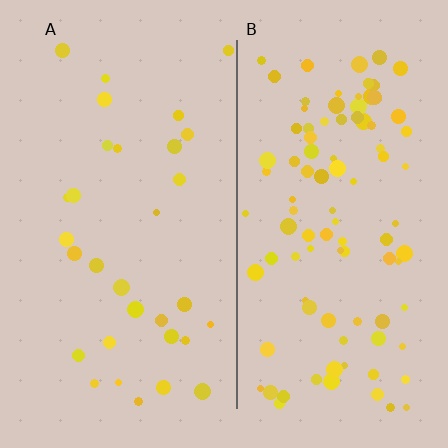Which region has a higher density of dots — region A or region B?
B (the right).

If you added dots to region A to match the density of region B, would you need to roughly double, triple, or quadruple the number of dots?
Approximately triple.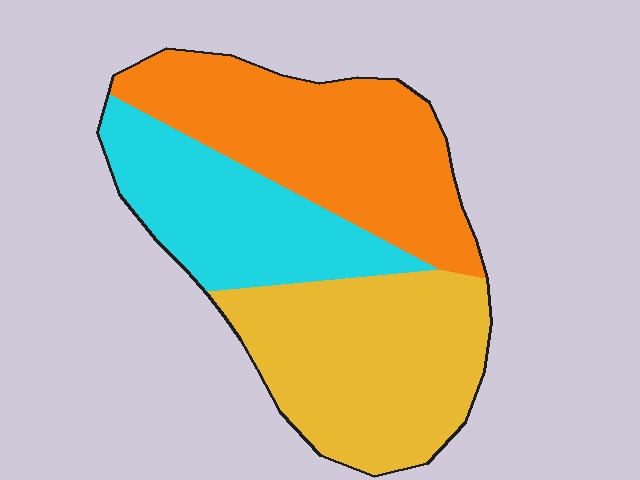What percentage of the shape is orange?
Orange covers 37% of the shape.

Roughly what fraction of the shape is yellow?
Yellow covers around 35% of the shape.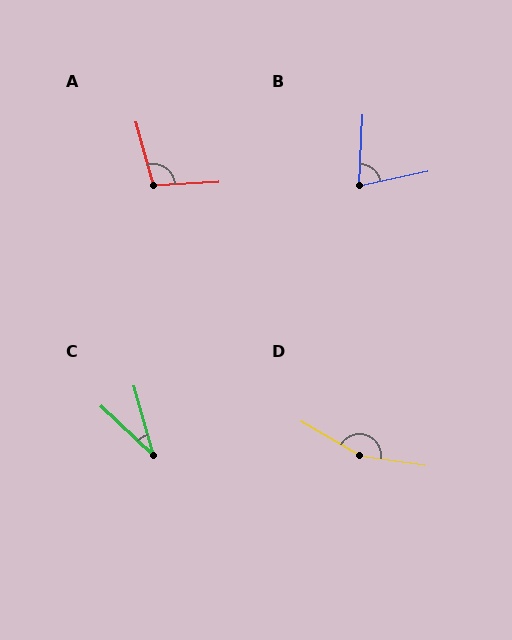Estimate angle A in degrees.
Approximately 102 degrees.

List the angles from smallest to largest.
C (31°), B (75°), A (102°), D (158°).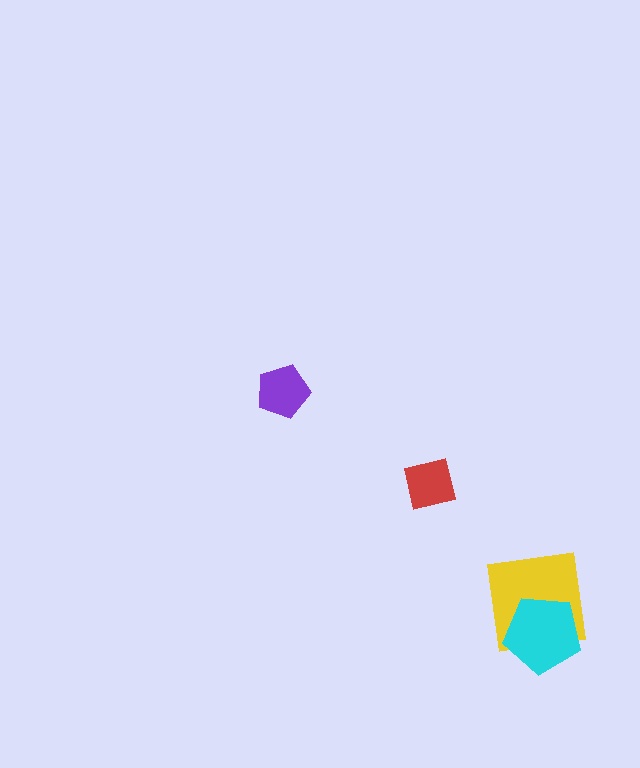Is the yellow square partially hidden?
Yes, it is partially covered by another shape.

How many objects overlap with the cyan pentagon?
1 object overlaps with the cyan pentagon.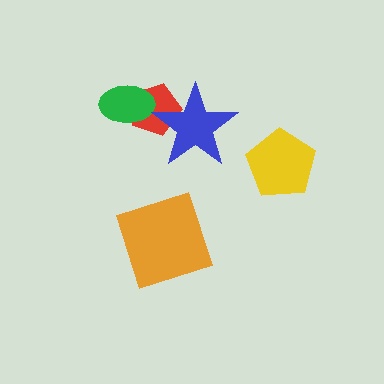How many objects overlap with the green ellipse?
1 object overlaps with the green ellipse.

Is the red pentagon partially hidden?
Yes, it is partially covered by another shape.